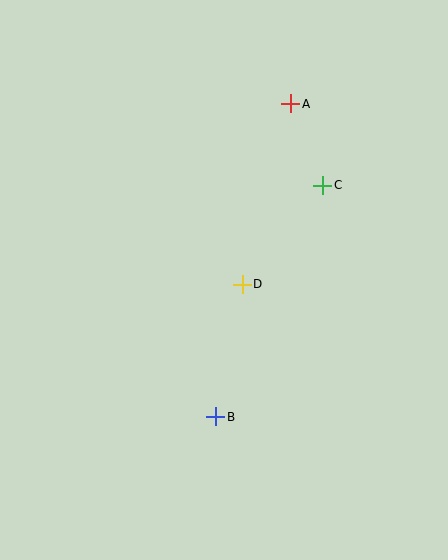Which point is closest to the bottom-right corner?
Point B is closest to the bottom-right corner.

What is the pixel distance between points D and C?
The distance between D and C is 128 pixels.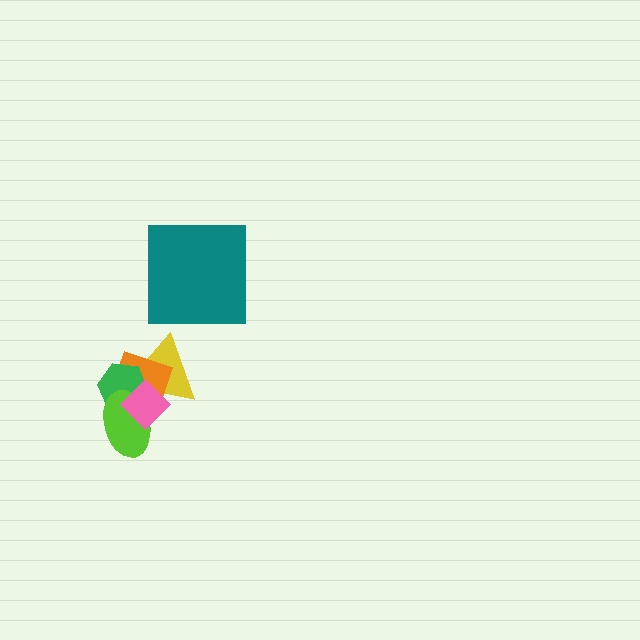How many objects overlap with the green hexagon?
4 objects overlap with the green hexagon.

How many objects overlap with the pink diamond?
4 objects overlap with the pink diamond.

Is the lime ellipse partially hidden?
Yes, it is partially covered by another shape.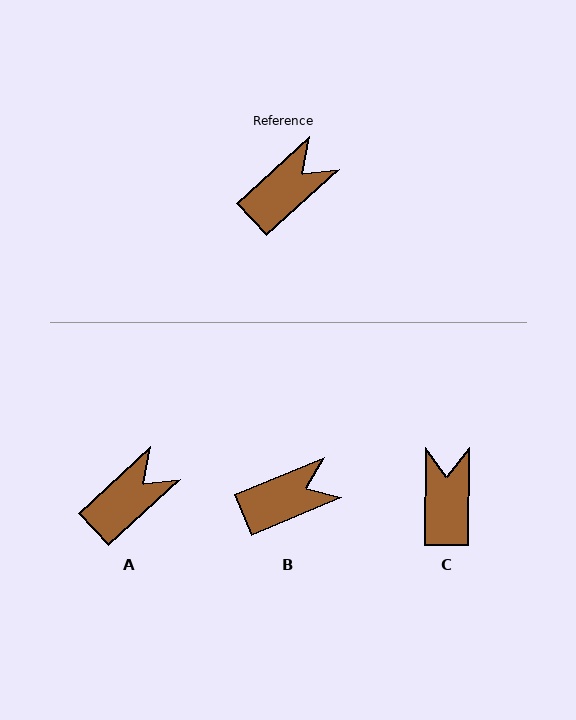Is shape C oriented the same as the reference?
No, it is off by about 47 degrees.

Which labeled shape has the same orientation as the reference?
A.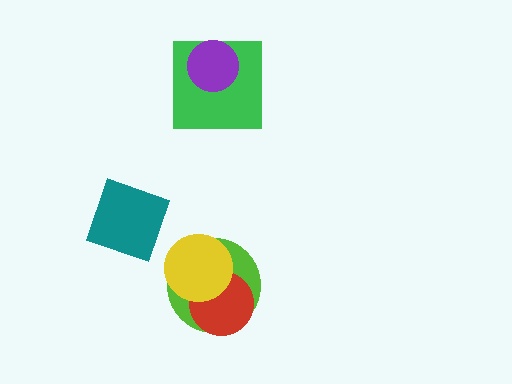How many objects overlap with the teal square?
0 objects overlap with the teal square.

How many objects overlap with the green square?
1 object overlaps with the green square.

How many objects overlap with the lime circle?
2 objects overlap with the lime circle.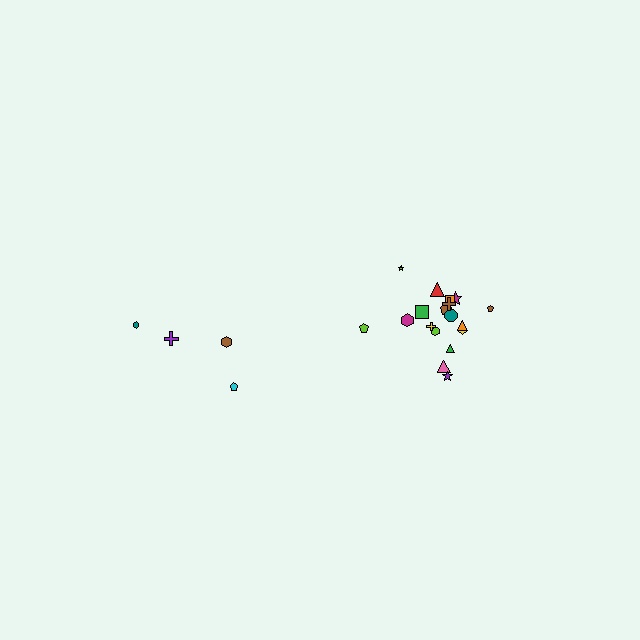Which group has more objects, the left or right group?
The right group.